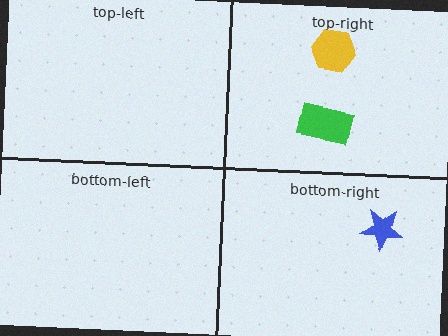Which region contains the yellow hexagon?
The top-right region.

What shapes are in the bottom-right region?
The blue star.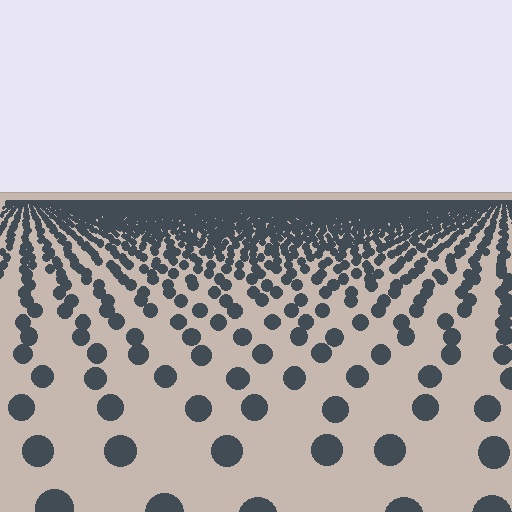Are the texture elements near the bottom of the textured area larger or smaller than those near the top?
Larger. Near the bottom, elements are closer to the viewer and appear at a bigger on-screen size.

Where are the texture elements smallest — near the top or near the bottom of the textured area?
Near the top.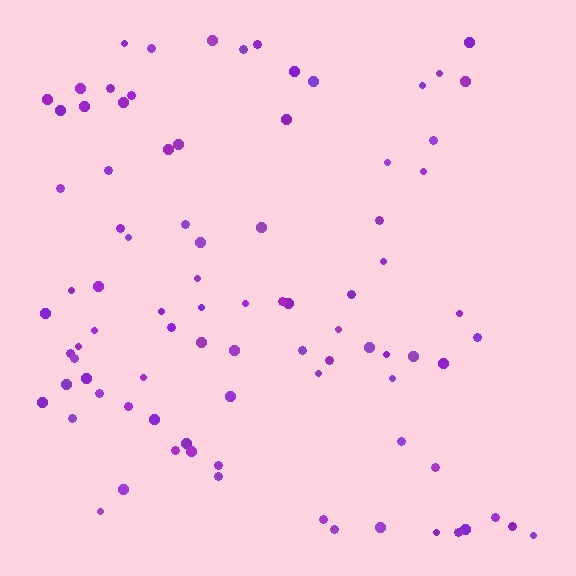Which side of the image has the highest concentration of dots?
The left.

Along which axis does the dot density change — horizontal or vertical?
Horizontal.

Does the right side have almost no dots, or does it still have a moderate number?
Still a moderate number, just noticeably fewer than the left.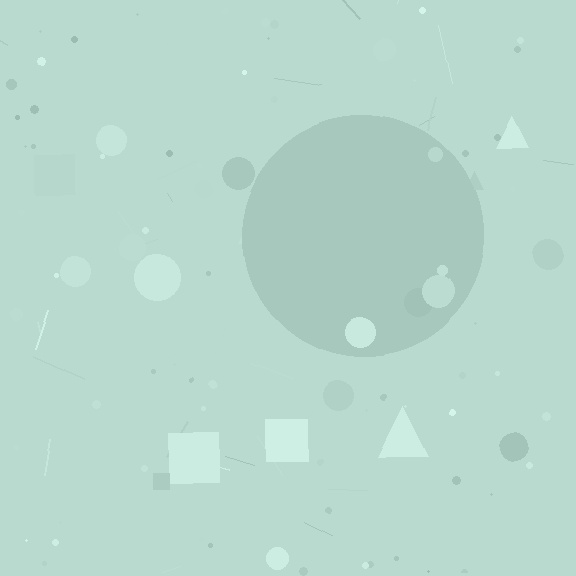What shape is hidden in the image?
A circle is hidden in the image.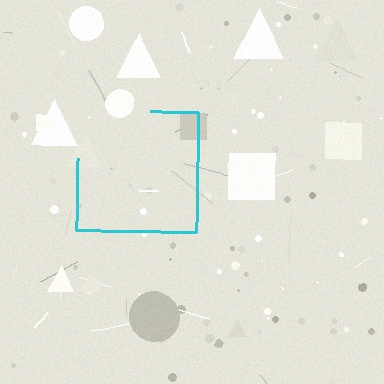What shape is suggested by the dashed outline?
The dashed outline suggests a square.